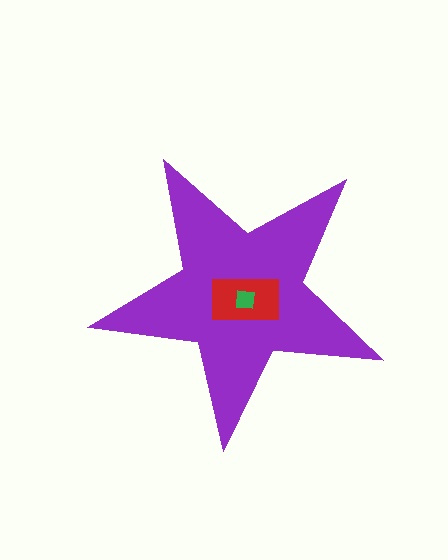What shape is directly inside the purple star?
The red rectangle.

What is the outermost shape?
The purple star.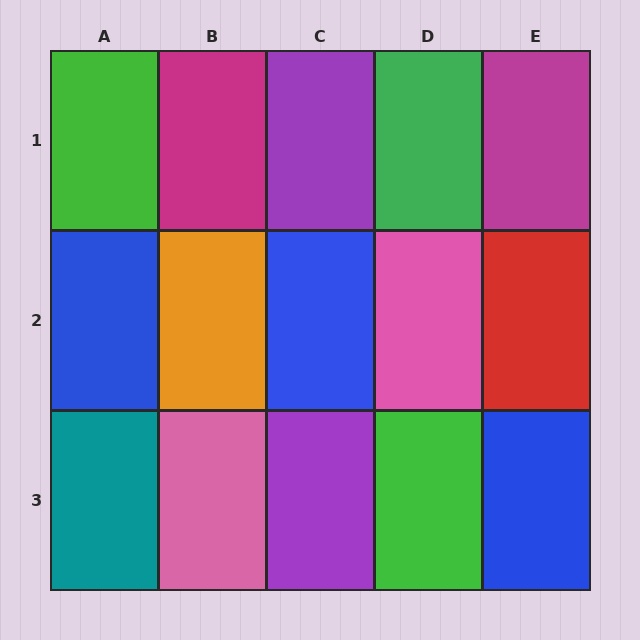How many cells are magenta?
2 cells are magenta.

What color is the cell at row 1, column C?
Purple.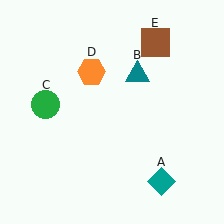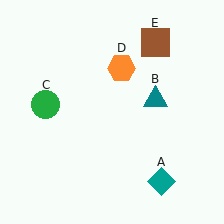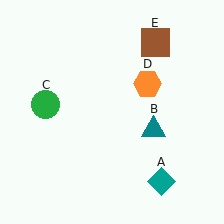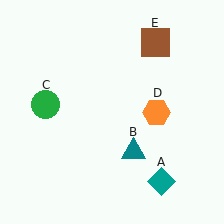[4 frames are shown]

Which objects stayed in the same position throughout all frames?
Teal diamond (object A) and green circle (object C) and brown square (object E) remained stationary.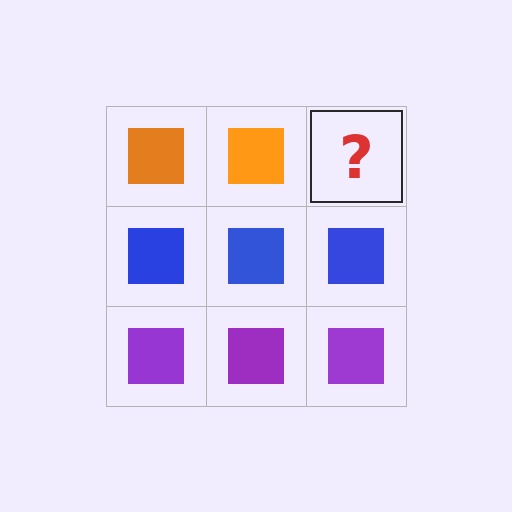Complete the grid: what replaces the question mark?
The question mark should be replaced with an orange square.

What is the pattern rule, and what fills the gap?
The rule is that each row has a consistent color. The gap should be filled with an orange square.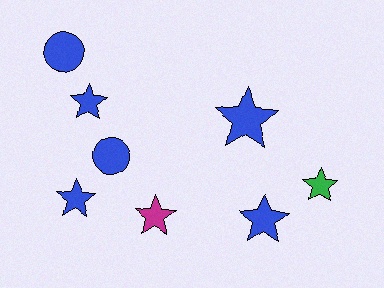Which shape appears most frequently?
Star, with 6 objects.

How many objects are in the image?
There are 8 objects.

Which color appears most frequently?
Blue, with 6 objects.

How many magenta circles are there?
There are no magenta circles.